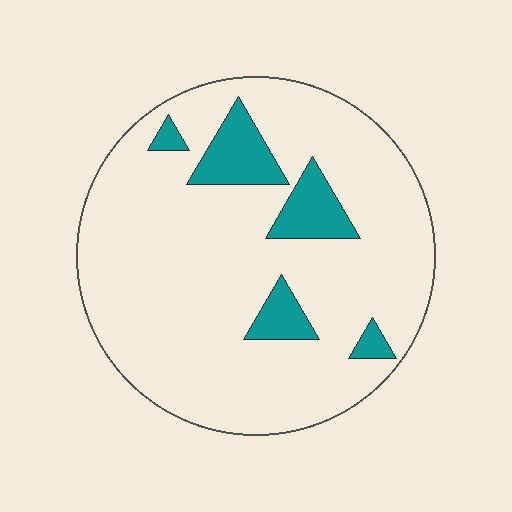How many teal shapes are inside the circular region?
5.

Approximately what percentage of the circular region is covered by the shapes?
Approximately 15%.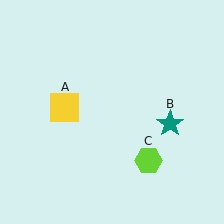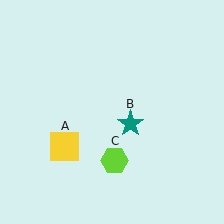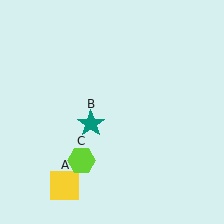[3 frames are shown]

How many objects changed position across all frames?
3 objects changed position: yellow square (object A), teal star (object B), lime hexagon (object C).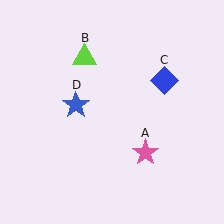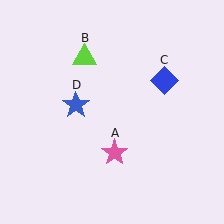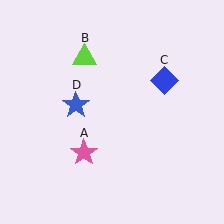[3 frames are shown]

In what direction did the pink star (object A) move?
The pink star (object A) moved left.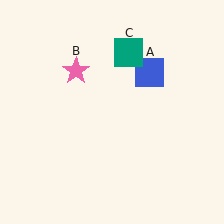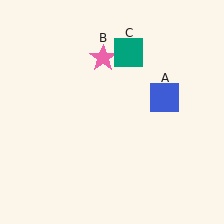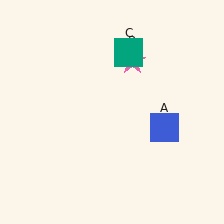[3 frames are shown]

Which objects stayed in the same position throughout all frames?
Teal square (object C) remained stationary.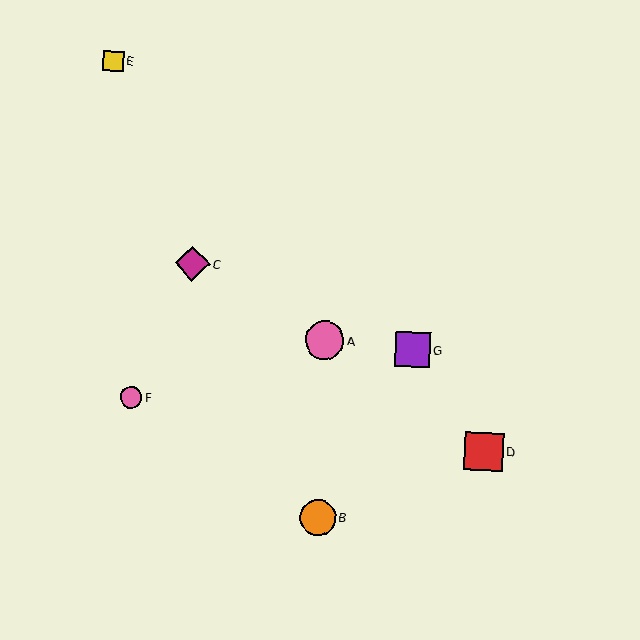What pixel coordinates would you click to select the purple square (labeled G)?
Click at (413, 349) to select the purple square G.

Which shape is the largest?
The pink circle (labeled A) is the largest.